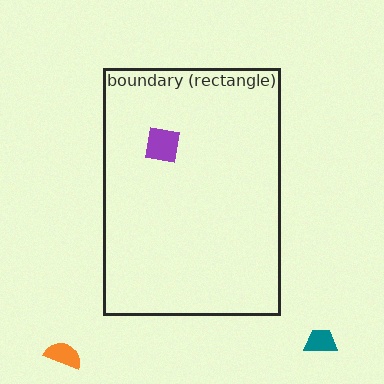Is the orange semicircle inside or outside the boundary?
Outside.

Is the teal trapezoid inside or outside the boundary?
Outside.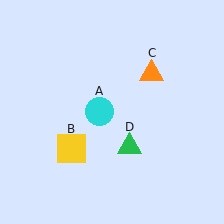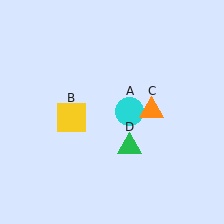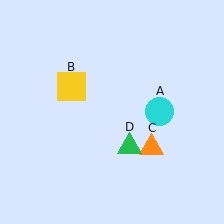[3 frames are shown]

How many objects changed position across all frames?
3 objects changed position: cyan circle (object A), yellow square (object B), orange triangle (object C).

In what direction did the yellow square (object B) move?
The yellow square (object B) moved up.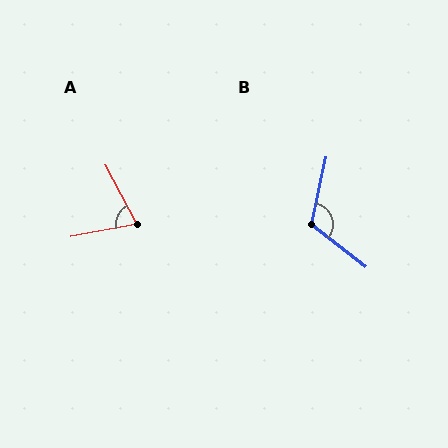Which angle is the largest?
B, at approximately 116 degrees.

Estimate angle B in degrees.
Approximately 116 degrees.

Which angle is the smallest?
A, at approximately 73 degrees.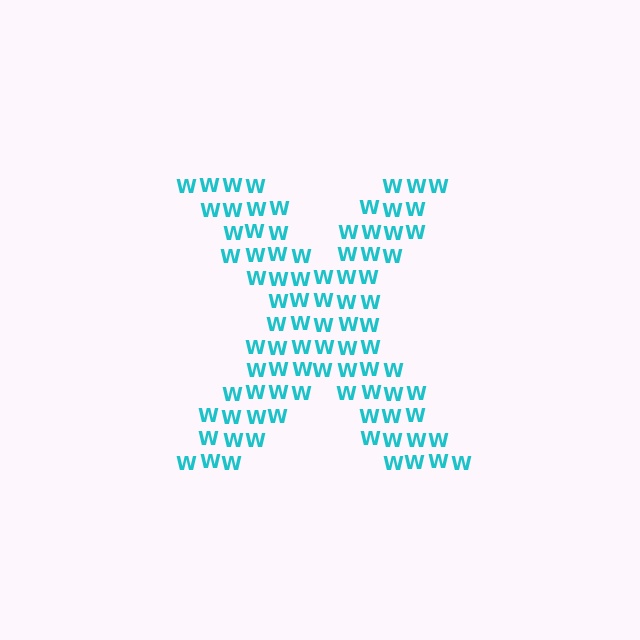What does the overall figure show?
The overall figure shows the letter X.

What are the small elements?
The small elements are letter W's.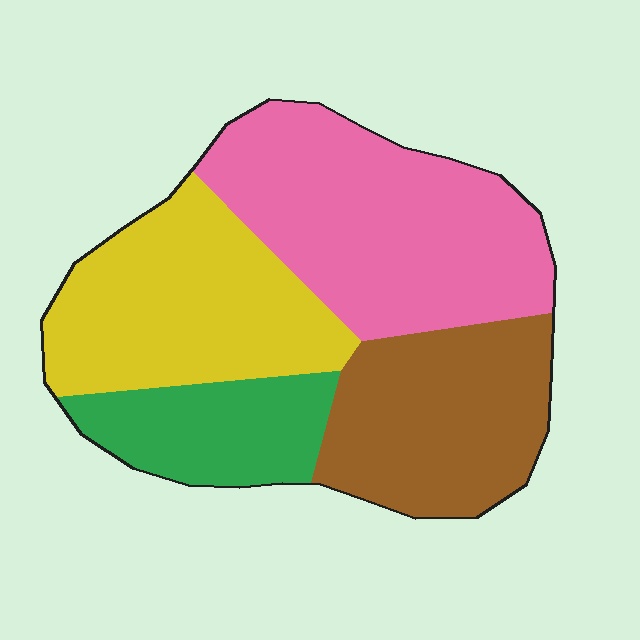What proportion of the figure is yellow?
Yellow takes up between a sixth and a third of the figure.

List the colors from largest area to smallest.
From largest to smallest: pink, yellow, brown, green.